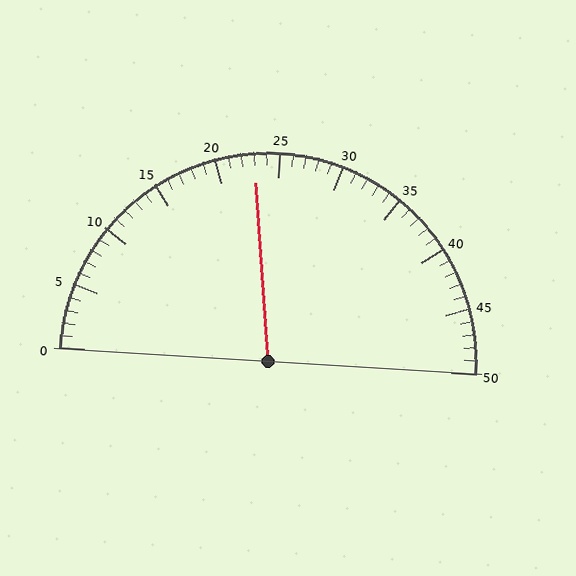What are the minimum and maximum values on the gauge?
The gauge ranges from 0 to 50.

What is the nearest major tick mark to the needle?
The nearest major tick mark is 25.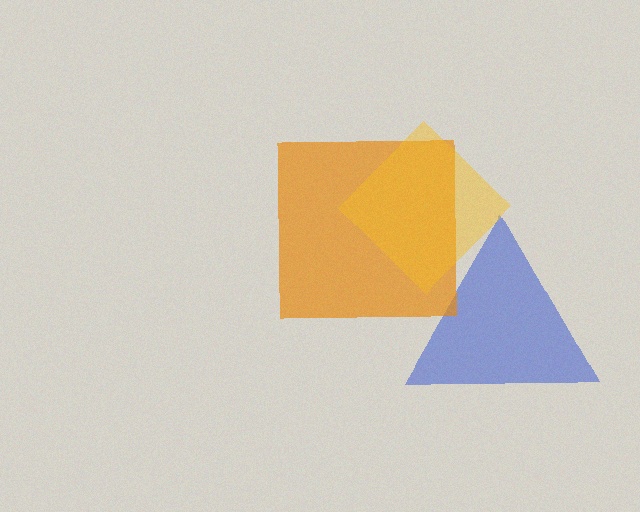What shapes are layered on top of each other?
The layered shapes are: a blue triangle, an orange square, a yellow diamond.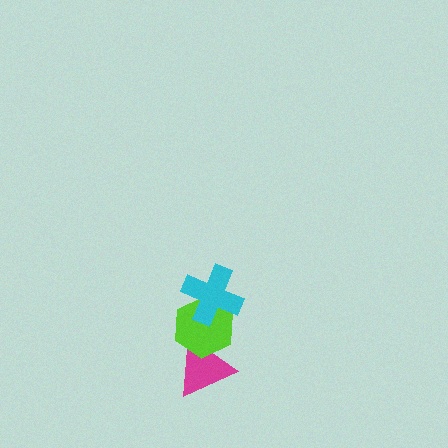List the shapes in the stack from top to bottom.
From top to bottom: the cyan cross, the lime hexagon, the magenta triangle.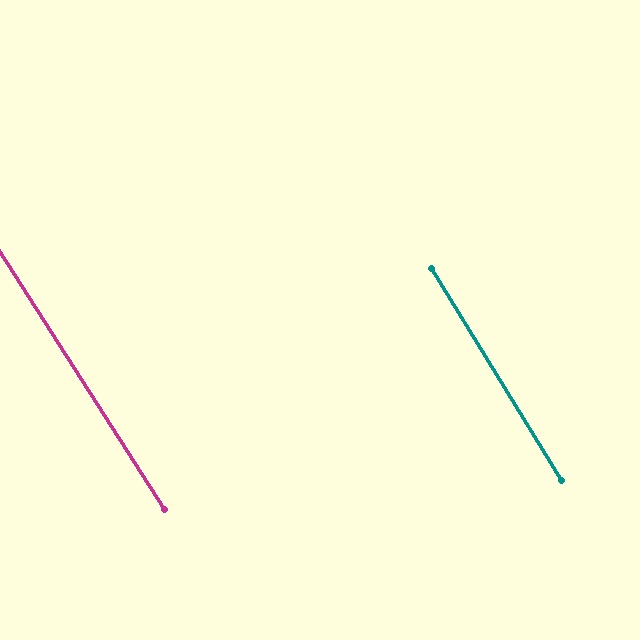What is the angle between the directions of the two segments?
Approximately 1 degree.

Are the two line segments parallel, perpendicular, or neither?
Parallel — their directions differ by only 1.1°.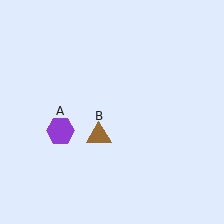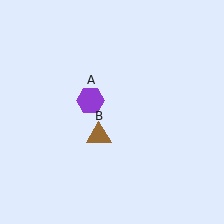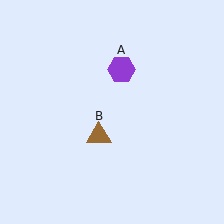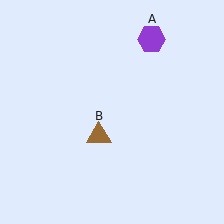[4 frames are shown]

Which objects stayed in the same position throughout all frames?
Brown triangle (object B) remained stationary.